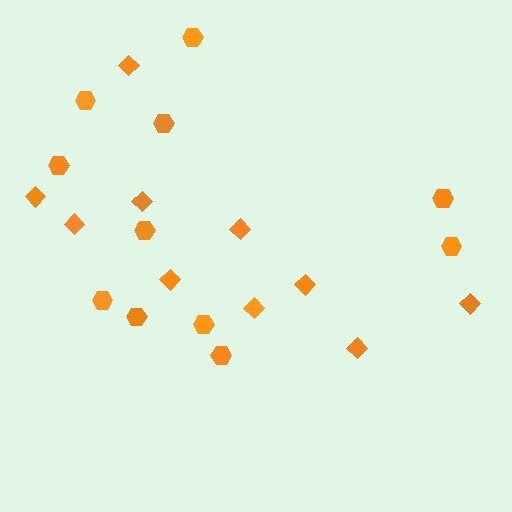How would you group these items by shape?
There are 2 groups: one group of diamonds (10) and one group of hexagons (11).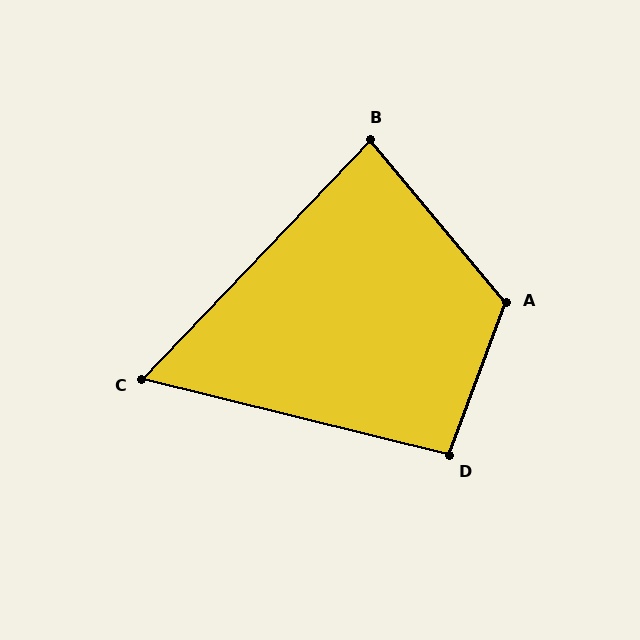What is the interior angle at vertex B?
Approximately 83 degrees (acute).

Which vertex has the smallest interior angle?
C, at approximately 60 degrees.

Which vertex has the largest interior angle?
A, at approximately 120 degrees.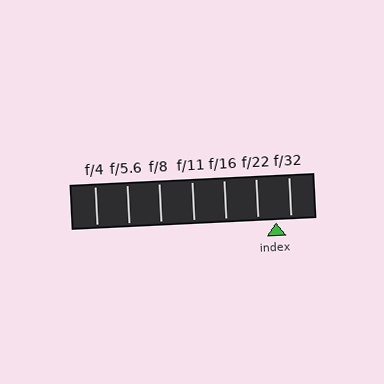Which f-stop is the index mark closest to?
The index mark is closest to f/32.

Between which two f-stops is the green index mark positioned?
The index mark is between f/22 and f/32.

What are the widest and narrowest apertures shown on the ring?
The widest aperture shown is f/4 and the narrowest is f/32.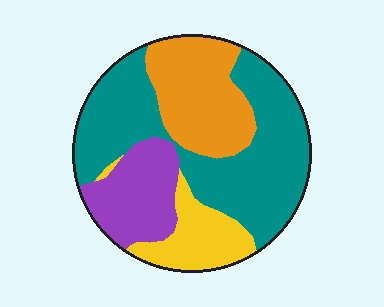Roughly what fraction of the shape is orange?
Orange covers 23% of the shape.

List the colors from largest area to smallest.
From largest to smallest: teal, orange, purple, yellow.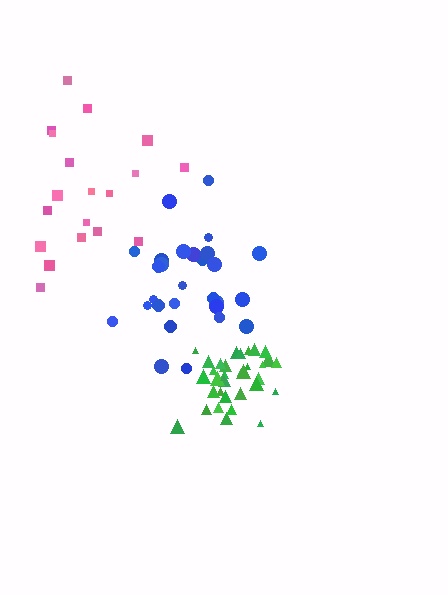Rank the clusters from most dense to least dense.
green, blue, pink.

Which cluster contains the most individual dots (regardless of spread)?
Green (35).